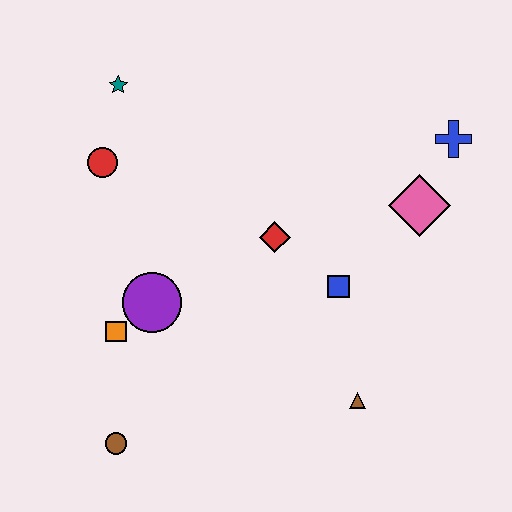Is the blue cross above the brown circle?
Yes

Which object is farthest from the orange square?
The blue cross is farthest from the orange square.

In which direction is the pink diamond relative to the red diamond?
The pink diamond is to the right of the red diamond.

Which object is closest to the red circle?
The teal star is closest to the red circle.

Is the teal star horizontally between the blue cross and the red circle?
Yes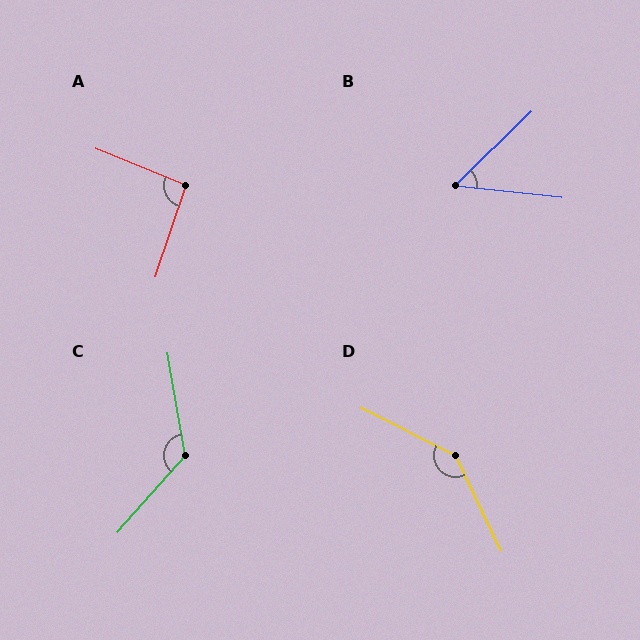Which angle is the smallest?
B, at approximately 50 degrees.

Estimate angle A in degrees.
Approximately 94 degrees.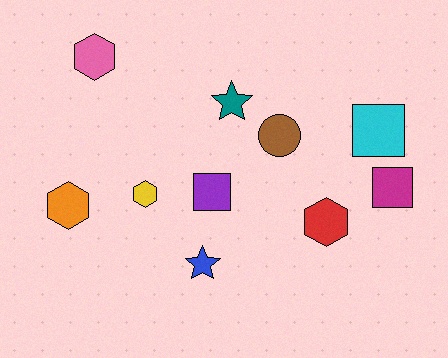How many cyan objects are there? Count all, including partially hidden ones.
There is 1 cyan object.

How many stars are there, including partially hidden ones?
There are 2 stars.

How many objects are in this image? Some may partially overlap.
There are 10 objects.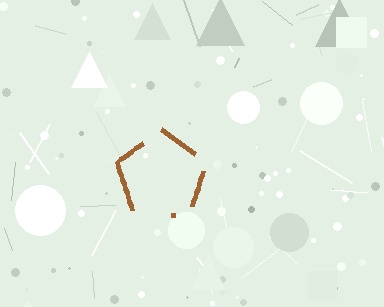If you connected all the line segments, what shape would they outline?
They would outline a pentagon.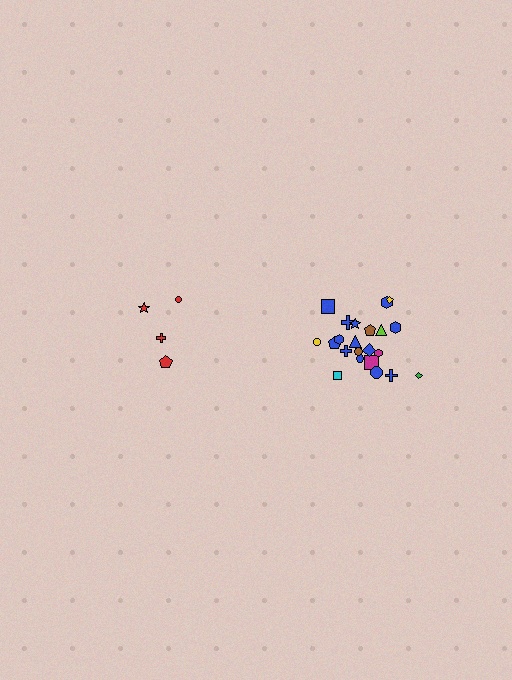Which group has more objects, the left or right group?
The right group.